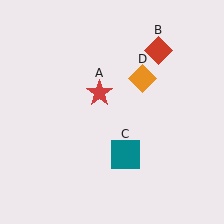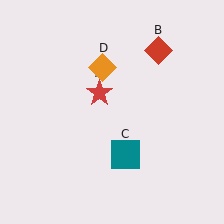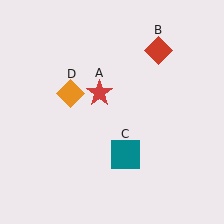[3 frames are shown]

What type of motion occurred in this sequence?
The orange diamond (object D) rotated counterclockwise around the center of the scene.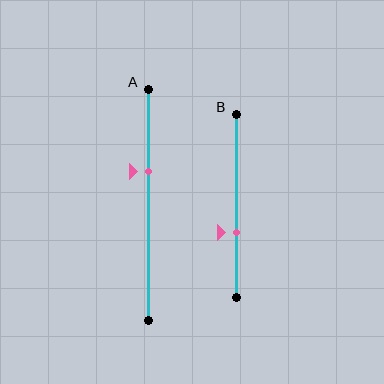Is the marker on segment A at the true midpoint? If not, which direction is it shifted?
No, the marker on segment A is shifted upward by about 15% of the segment length.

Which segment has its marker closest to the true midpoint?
Segment B has its marker closest to the true midpoint.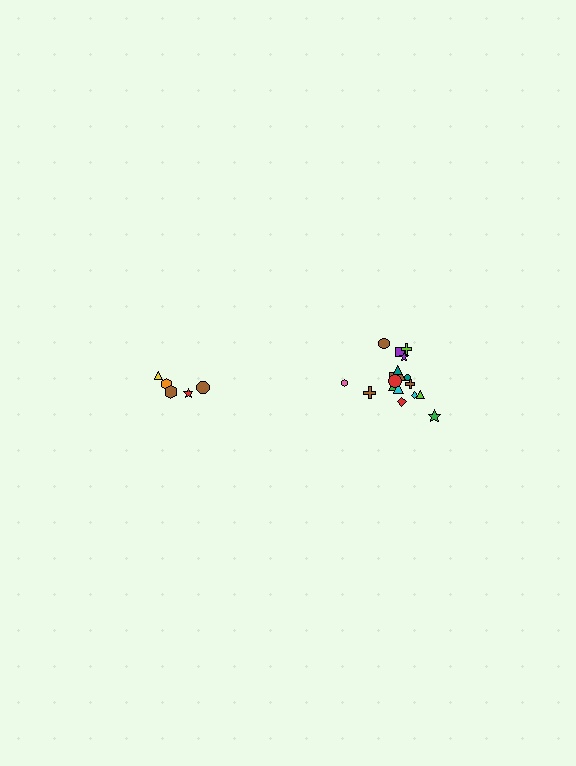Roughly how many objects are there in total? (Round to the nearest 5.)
Roughly 25 objects in total.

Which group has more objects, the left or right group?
The right group.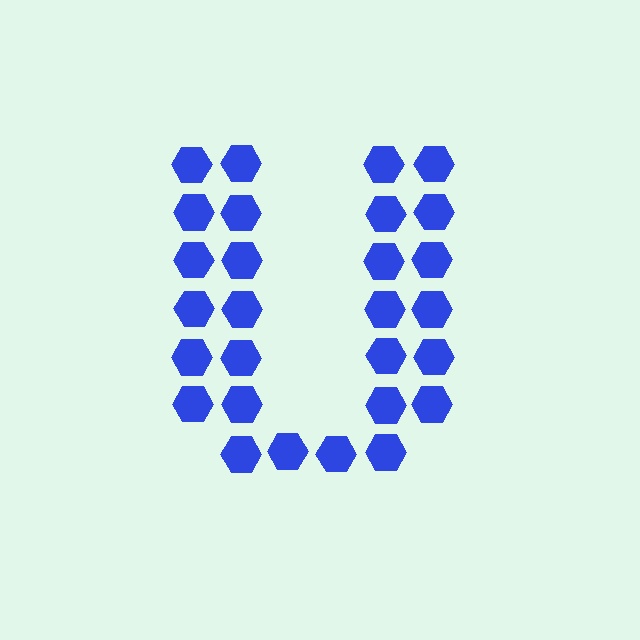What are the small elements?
The small elements are hexagons.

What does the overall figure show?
The overall figure shows the letter U.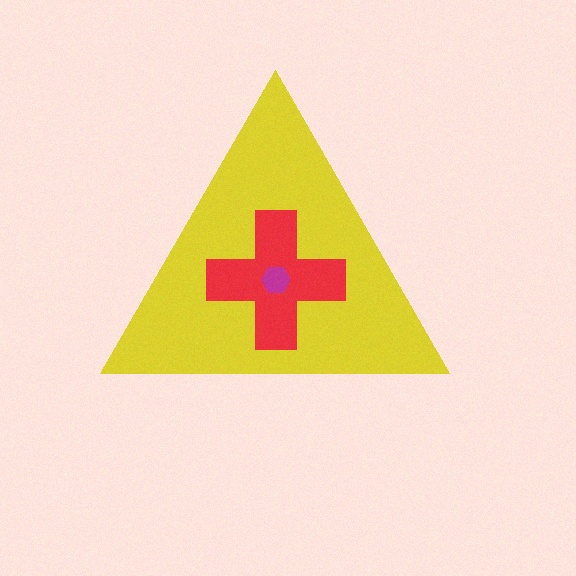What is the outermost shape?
The yellow triangle.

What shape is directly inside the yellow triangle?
The red cross.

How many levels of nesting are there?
3.